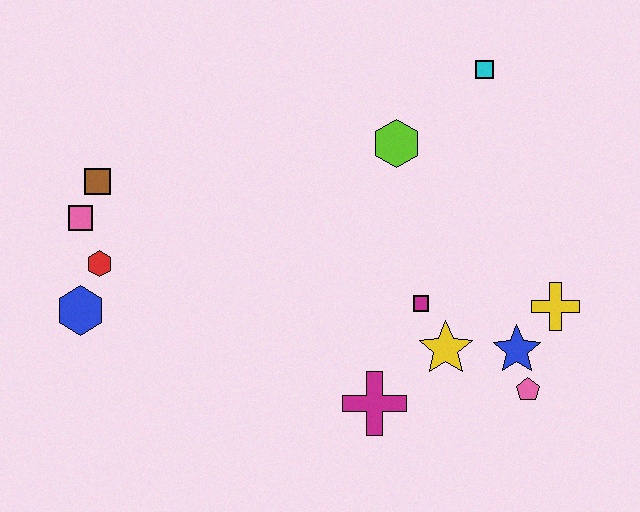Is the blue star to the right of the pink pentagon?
No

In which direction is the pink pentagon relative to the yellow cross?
The pink pentagon is below the yellow cross.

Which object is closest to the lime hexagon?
The cyan square is closest to the lime hexagon.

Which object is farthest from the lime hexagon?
The blue hexagon is farthest from the lime hexagon.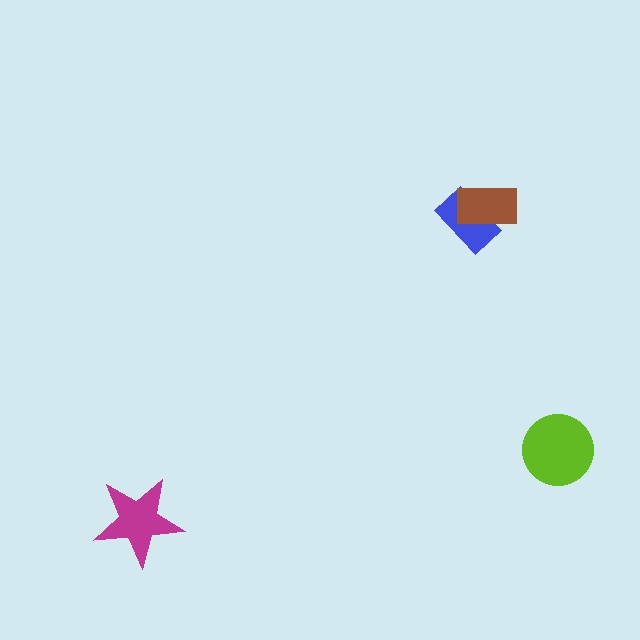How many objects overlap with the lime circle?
0 objects overlap with the lime circle.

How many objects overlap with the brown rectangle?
1 object overlaps with the brown rectangle.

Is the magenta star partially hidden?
No, no other shape covers it.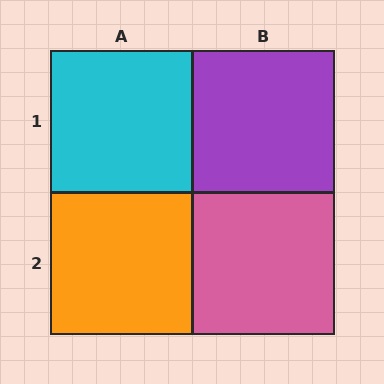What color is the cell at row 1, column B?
Purple.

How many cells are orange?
1 cell is orange.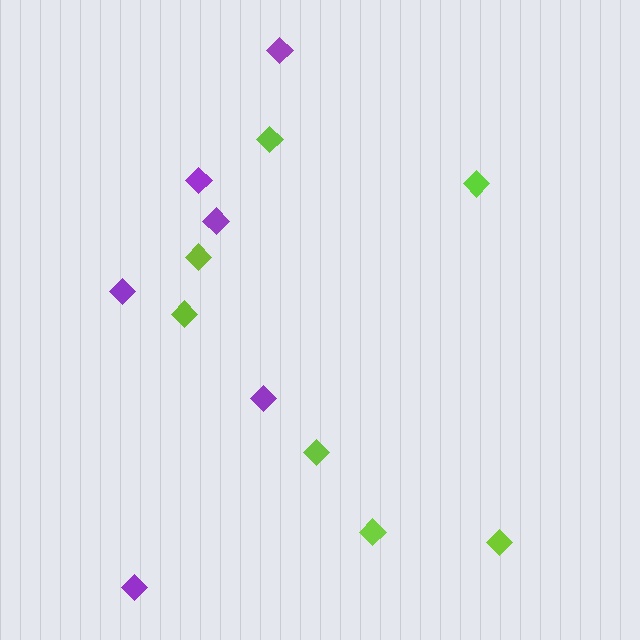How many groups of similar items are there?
There are 2 groups: one group of lime diamonds (7) and one group of purple diamonds (6).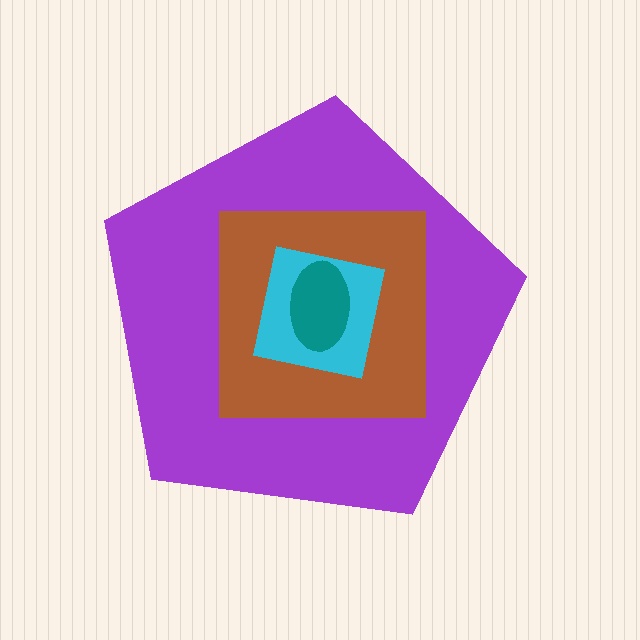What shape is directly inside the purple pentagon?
The brown square.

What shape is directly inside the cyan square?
The teal ellipse.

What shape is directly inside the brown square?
The cyan square.